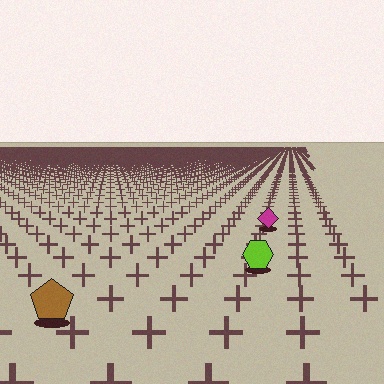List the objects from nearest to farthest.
From nearest to farthest: the brown pentagon, the lime hexagon, the magenta diamond.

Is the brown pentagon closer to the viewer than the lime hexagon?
Yes. The brown pentagon is closer — you can tell from the texture gradient: the ground texture is coarser near it.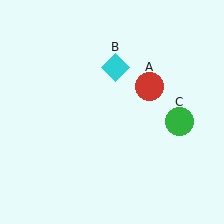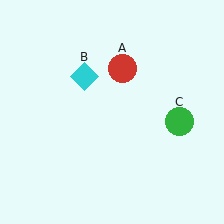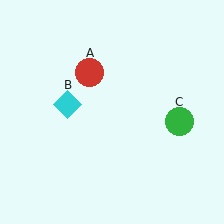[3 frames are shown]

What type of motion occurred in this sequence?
The red circle (object A), cyan diamond (object B) rotated counterclockwise around the center of the scene.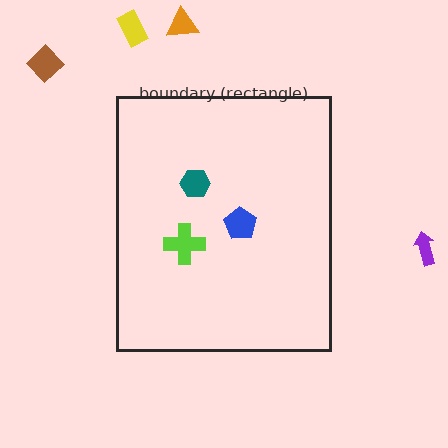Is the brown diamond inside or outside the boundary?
Outside.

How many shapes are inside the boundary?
3 inside, 4 outside.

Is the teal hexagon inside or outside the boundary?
Inside.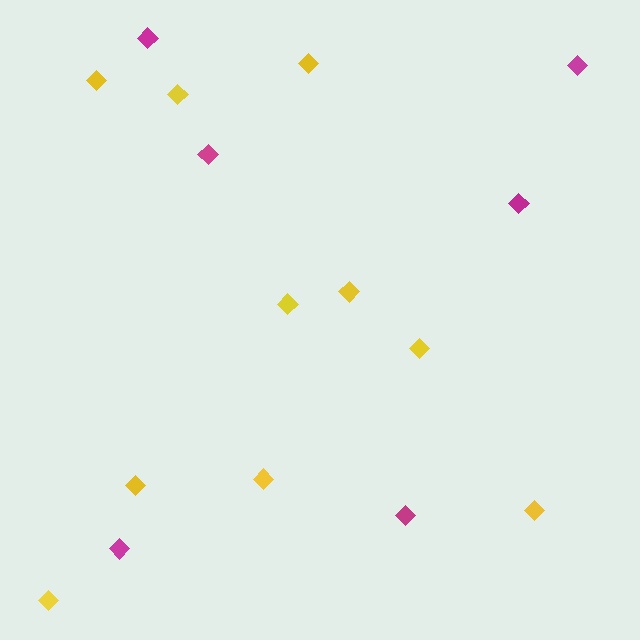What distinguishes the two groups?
There are 2 groups: one group of magenta diamonds (6) and one group of yellow diamonds (10).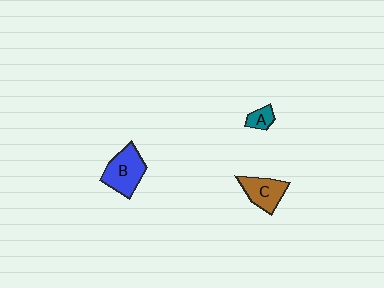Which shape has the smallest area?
Shape A (teal).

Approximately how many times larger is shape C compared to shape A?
Approximately 2.2 times.